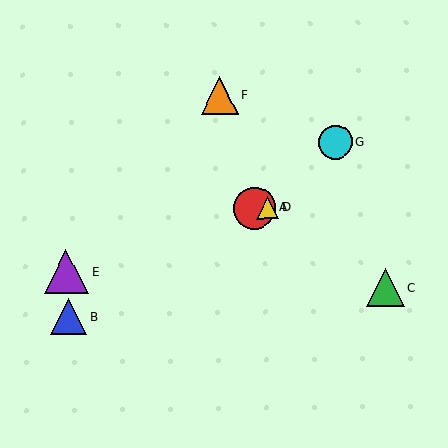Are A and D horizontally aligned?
Yes, both are at y≈208.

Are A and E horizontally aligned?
No, A is at y≈208 and E is at y≈272.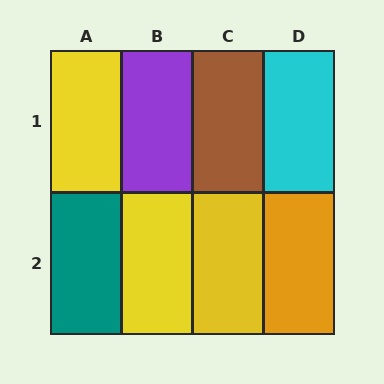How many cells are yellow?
3 cells are yellow.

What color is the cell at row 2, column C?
Yellow.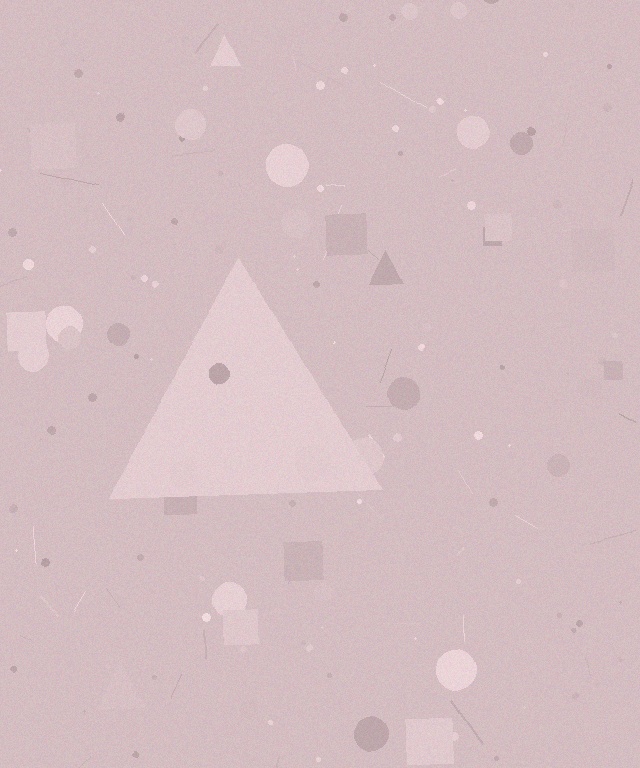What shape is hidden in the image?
A triangle is hidden in the image.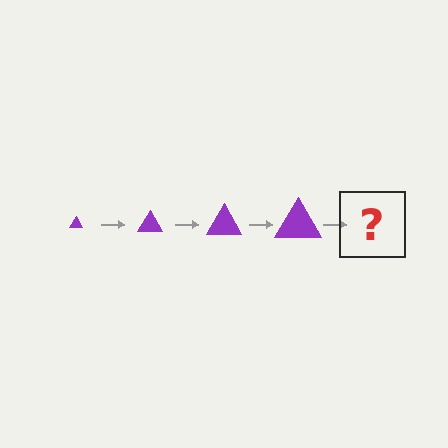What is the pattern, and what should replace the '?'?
The pattern is that the triangle gets progressively larger each step. The '?' should be a purple triangle, larger than the previous one.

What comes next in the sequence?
The next element should be a purple triangle, larger than the previous one.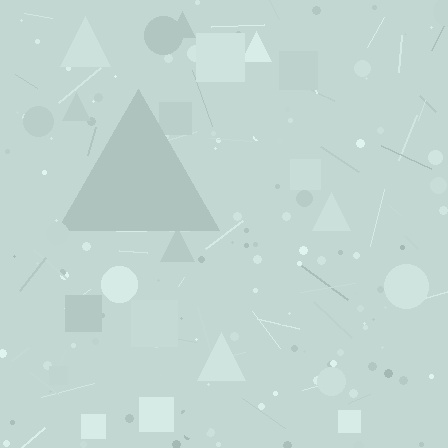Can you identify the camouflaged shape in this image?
The camouflaged shape is a triangle.